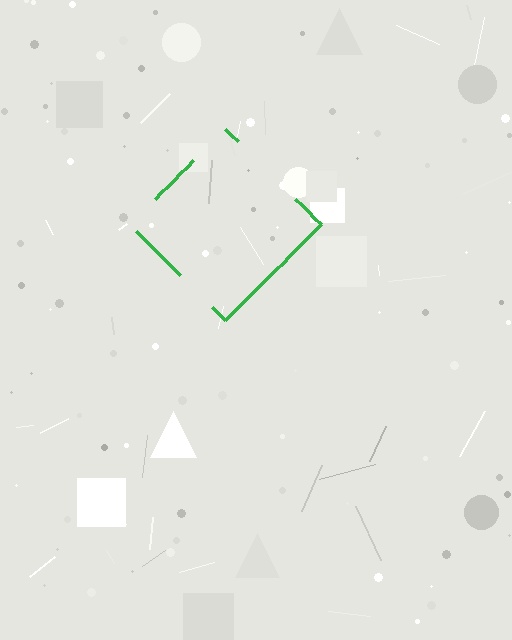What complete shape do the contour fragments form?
The contour fragments form a diamond.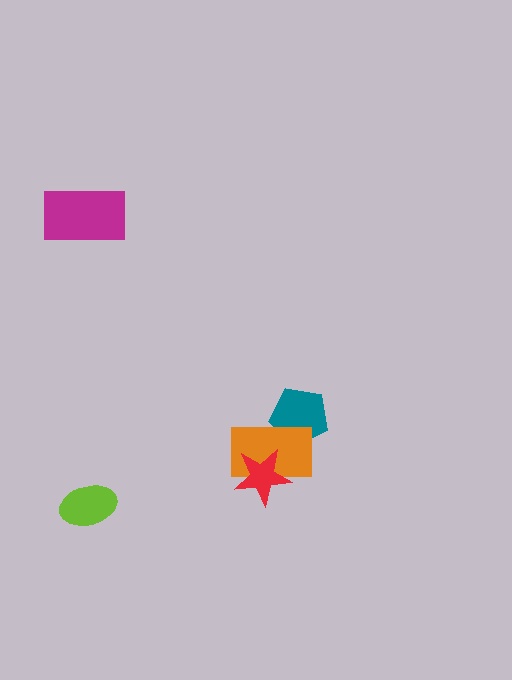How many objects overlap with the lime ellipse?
0 objects overlap with the lime ellipse.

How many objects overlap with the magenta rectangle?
0 objects overlap with the magenta rectangle.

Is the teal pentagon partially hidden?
Yes, it is partially covered by another shape.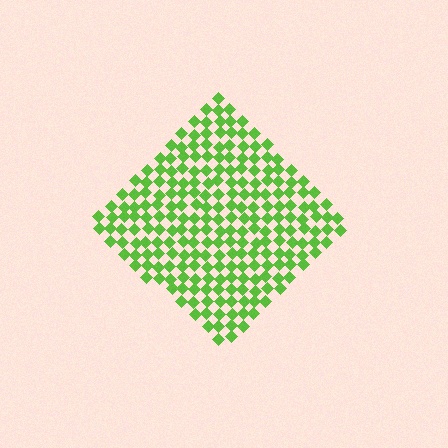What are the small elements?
The small elements are diamonds.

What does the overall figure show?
The overall figure shows a diamond.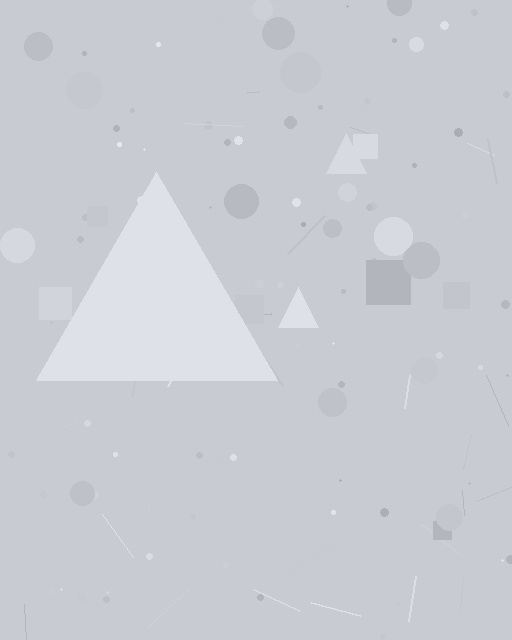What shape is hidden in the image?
A triangle is hidden in the image.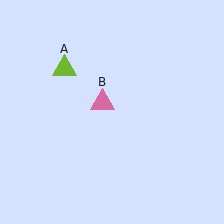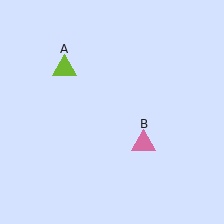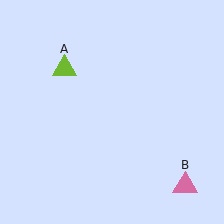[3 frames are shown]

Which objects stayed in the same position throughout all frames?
Lime triangle (object A) remained stationary.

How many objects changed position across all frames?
1 object changed position: pink triangle (object B).